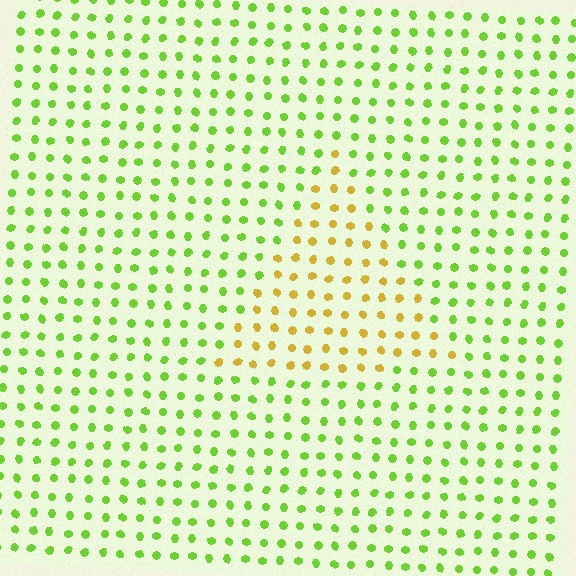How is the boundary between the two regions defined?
The boundary is defined purely by a slight shift in hue (about 50 degrees). Spacing, size, and orientation are identical on both sides.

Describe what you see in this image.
The image is filled with small lime elements in a uniform arrangement. A triangle-shaped region is visible where the elements are tinted to a slightly different hue, forming a subtle color boundary.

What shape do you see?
I see a triangle.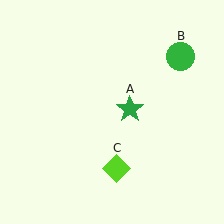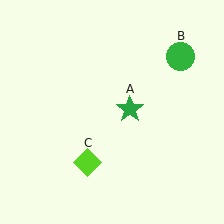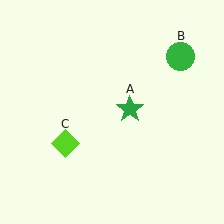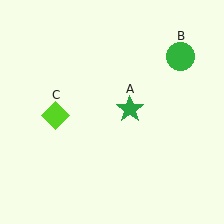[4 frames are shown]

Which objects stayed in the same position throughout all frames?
Green star (object A) and green circle (object B) remained stationary.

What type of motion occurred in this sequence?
The lime diamond (object C) rotated clockwise around the center of the scene.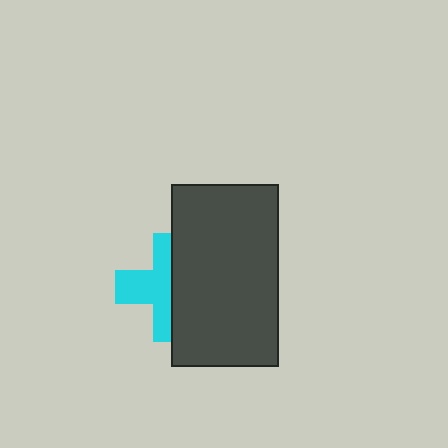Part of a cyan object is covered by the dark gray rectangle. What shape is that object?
It is a cross.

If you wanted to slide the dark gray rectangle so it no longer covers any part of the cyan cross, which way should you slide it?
Slide it right — that is the most direct way to separate the two shapes.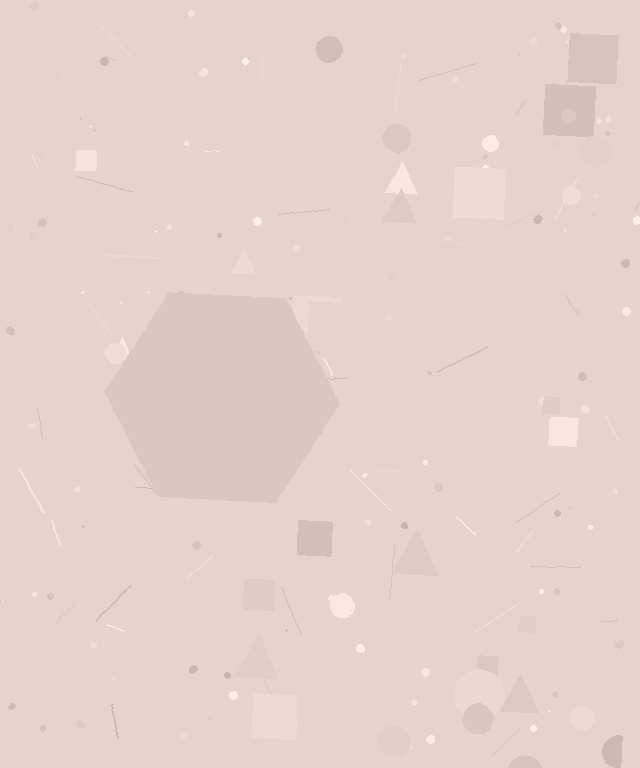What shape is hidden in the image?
A hexagon is hidden in the image.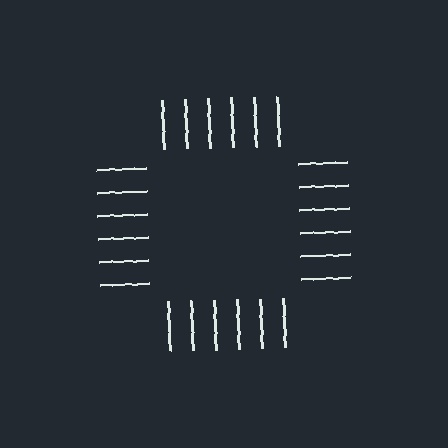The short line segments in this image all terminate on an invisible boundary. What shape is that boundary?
An illusory square — the line segments terminate on its edges but no continuous stroke is drawn.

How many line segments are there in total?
24 — 6 along each of the 4 edges.